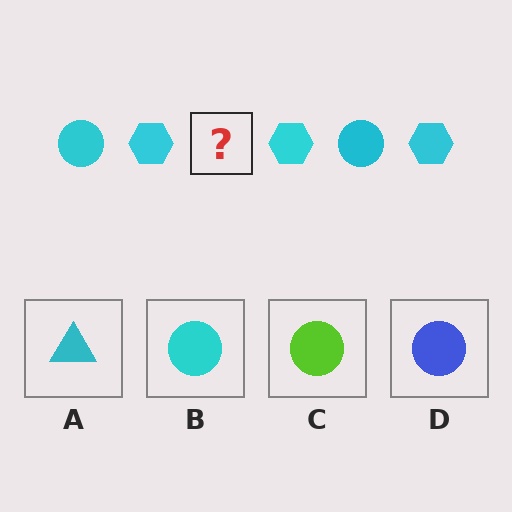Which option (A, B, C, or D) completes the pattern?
B.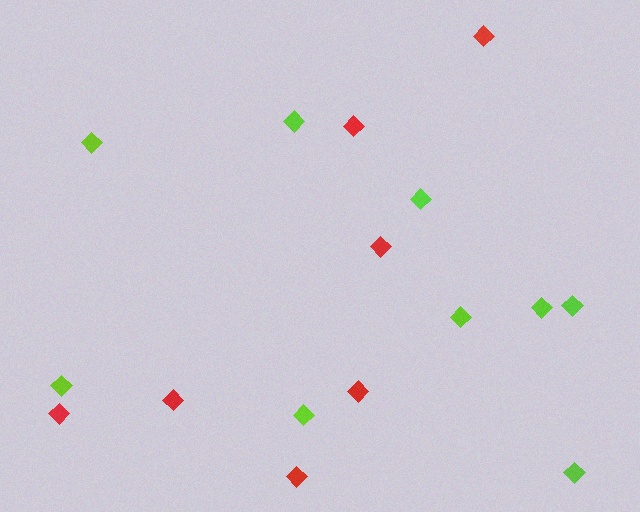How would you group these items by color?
There are 2 groups: one group of lime diamonds (9) and one group of red diamonds (7).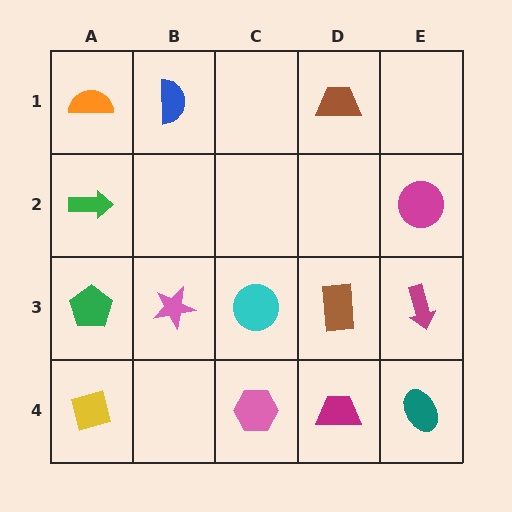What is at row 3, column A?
A green pentagon.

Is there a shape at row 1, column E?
No, that cell is empty.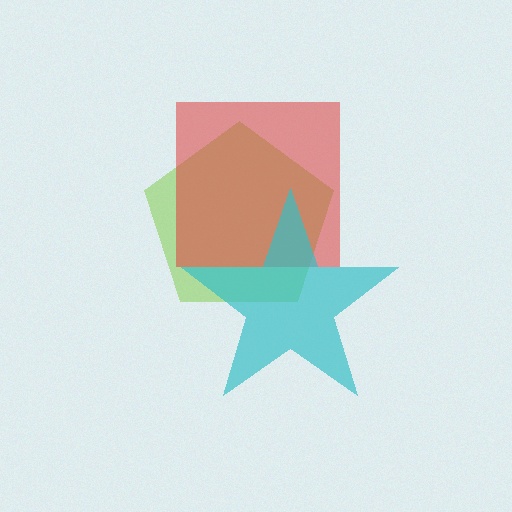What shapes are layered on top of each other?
The layered shapes are: a lime pentagon, a red square, a cyan star.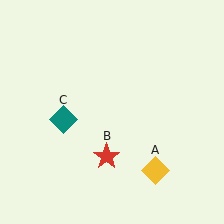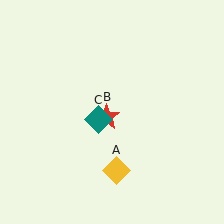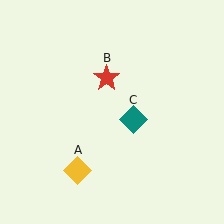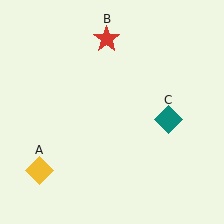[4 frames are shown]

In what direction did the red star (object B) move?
The red star (object B) moved up.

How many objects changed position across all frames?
3 objects changed position: yellow diamond (object A), red star (object B), teal diamond (object C).